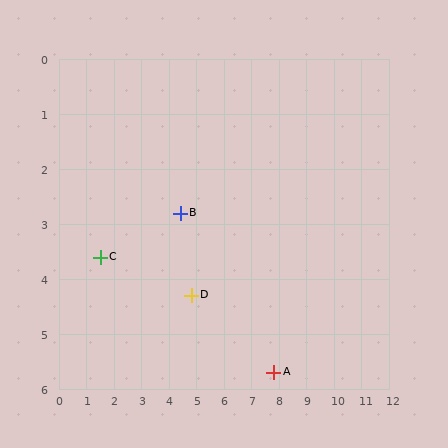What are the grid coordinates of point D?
Point D is at approximately (4.8, 4.3).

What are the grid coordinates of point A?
Point A is at approximately (7.8, 5.7).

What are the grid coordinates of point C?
Point C is at approximately (1.5, 3.6).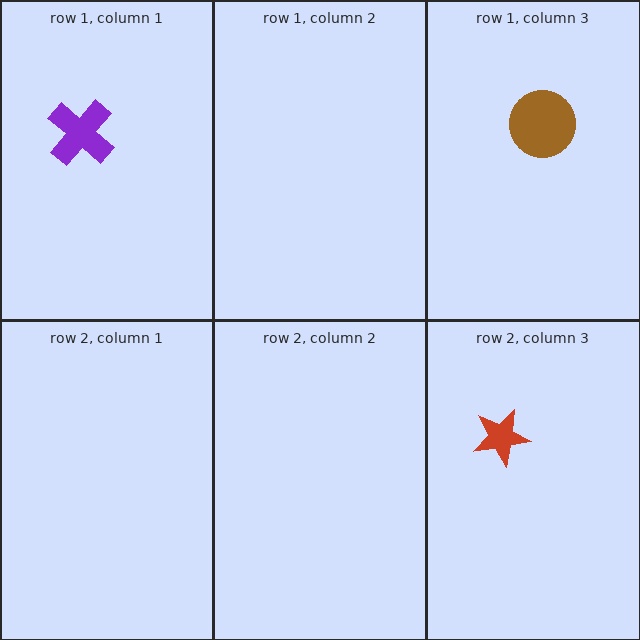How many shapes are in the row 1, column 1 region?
1.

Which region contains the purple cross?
The row 1, column 1 region.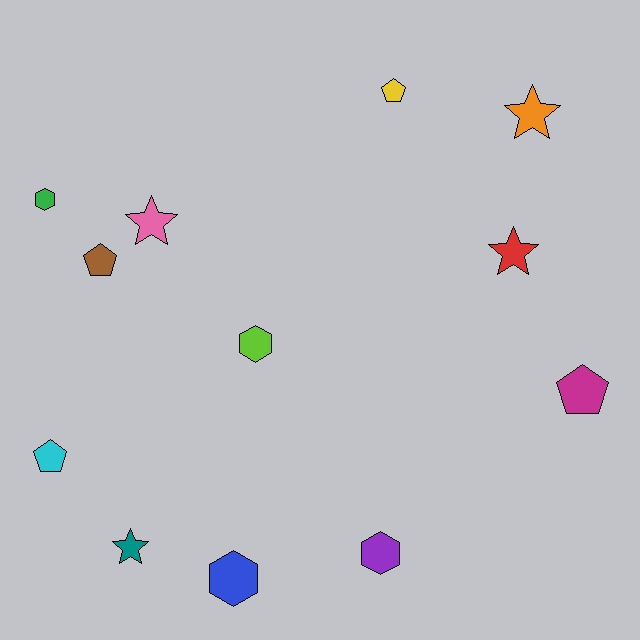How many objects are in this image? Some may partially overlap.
There are 12 objects.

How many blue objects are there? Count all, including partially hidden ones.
There is 1 blue object.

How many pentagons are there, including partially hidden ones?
There are 4 pentagons.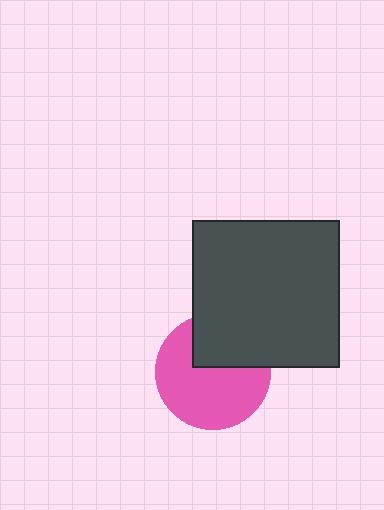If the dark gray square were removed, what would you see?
You would see the complete pink circle.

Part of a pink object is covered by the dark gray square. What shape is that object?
It is a circle.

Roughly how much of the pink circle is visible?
Most of it is visible (roughly 67%).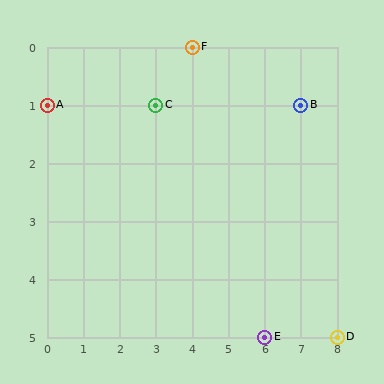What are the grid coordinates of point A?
Point A is at grid coordinates (0, 1).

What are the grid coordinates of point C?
Point C is at grid coordinates (3, 1).